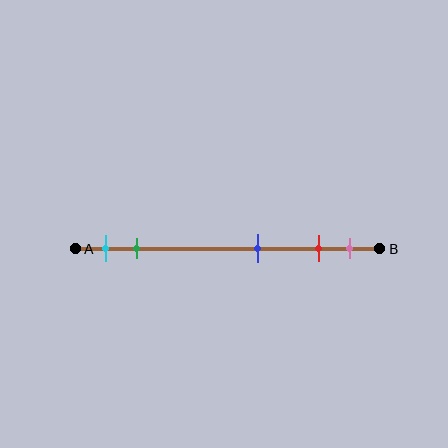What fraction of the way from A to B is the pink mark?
The pink mark is approximately 90% (0.9) of the way from A to B.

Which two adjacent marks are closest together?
The red and pink marks are the closest adjacent pair.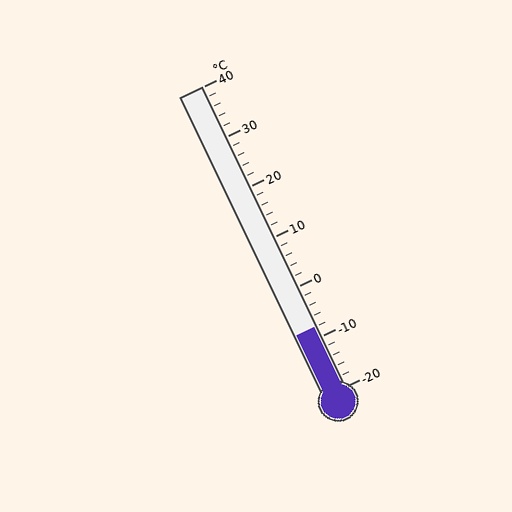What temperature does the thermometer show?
The thermometer shows approximately -8°C.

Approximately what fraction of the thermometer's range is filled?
The thermometer is filled to approximately 20% of its range.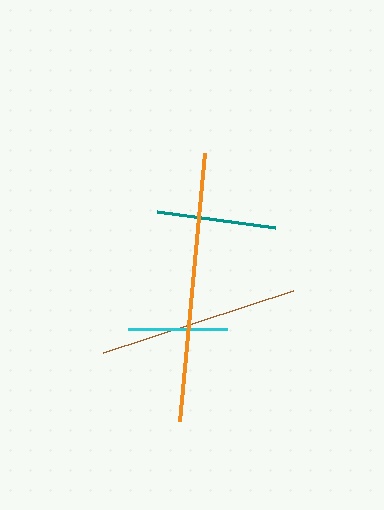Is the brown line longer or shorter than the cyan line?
The brown line is longer than the cyan line.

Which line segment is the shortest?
The cyan line is the shortest at approximately 99 pixels.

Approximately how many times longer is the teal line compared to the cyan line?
The teal line is approximately 1.2 times the length of the cyan line.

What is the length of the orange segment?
The orange segment is approximately 269 pixels long.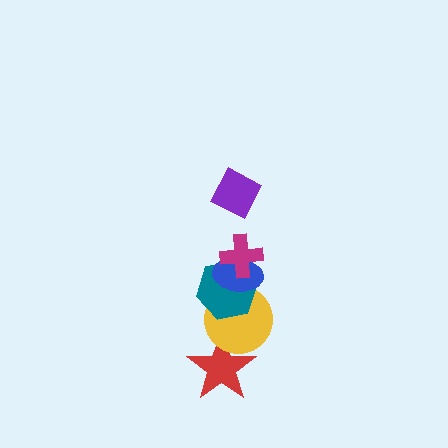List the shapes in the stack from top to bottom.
From top to bottom: the purple diamond, the magenta cross, the blue ellipse, the teal hexagon, the yellow circle, the red star.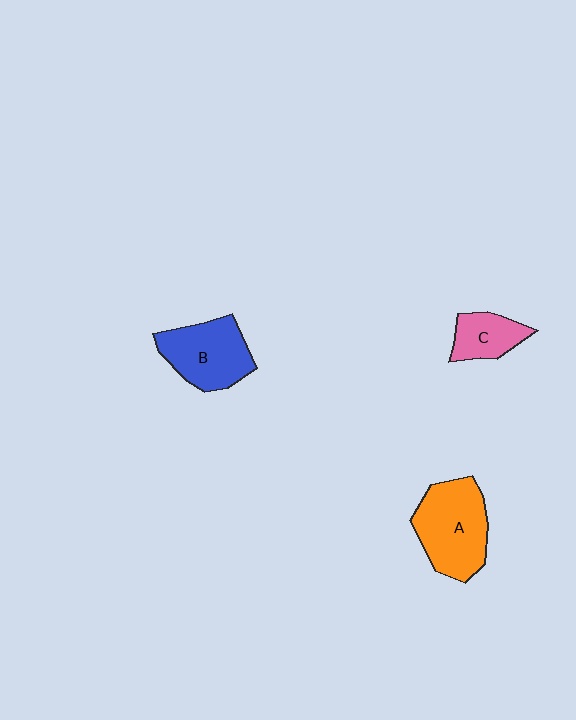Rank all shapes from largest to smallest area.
From largest to smallest: A (orange), B (blue), C (pink).